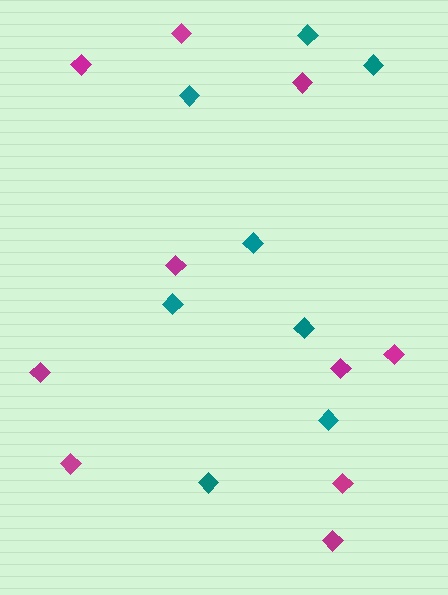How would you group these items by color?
There are 2 groups: one group of teal diamonds (8) and one group of magenta diamonds (10).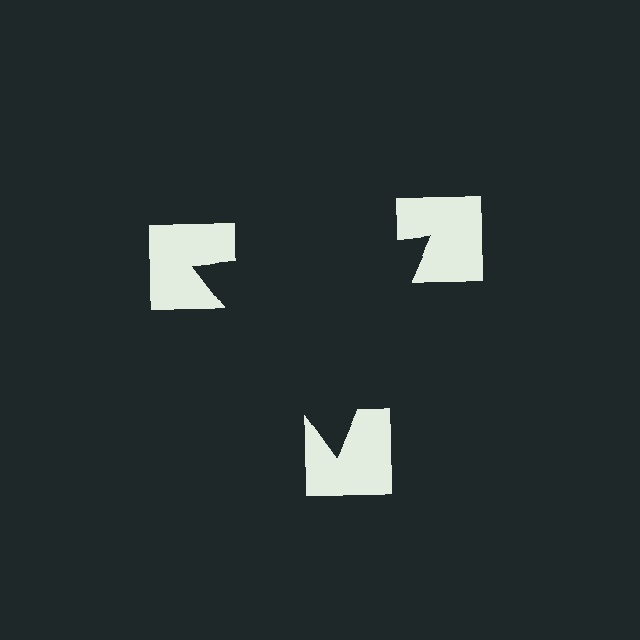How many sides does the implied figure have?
3 sides.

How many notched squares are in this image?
There are 3 — one at each vertex of the illusory triangle.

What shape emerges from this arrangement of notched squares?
An illusory triangle — its edges are inferred from the aligned wedge cuts in the notched squares, not physically drawn.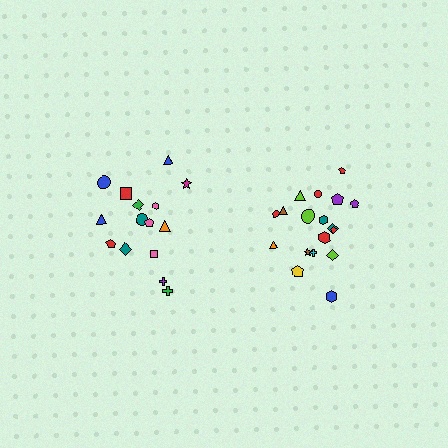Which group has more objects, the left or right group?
The right group.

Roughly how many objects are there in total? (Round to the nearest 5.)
Roughly 35 objects in total.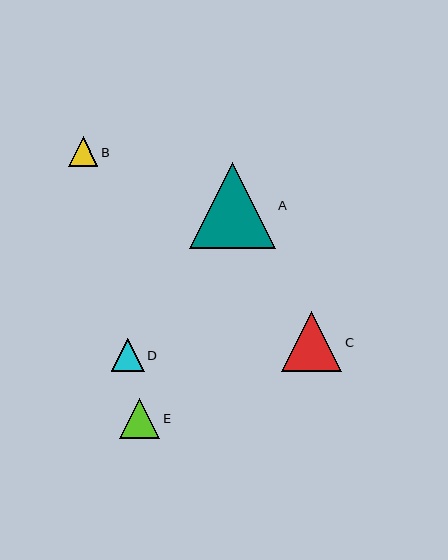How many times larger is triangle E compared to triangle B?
Triangle E is approximately 1.4 times the size of triangle B.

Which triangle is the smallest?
Triangle B is the smallest with a size of approximately 30 pixels.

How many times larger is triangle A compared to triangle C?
Triangle A is approximately 1.4 times the size of triangle C.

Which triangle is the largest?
Triangle A is the largest with a size of approximately 86 pixels.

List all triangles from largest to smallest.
From largest to smallest: A, C, E, D, B.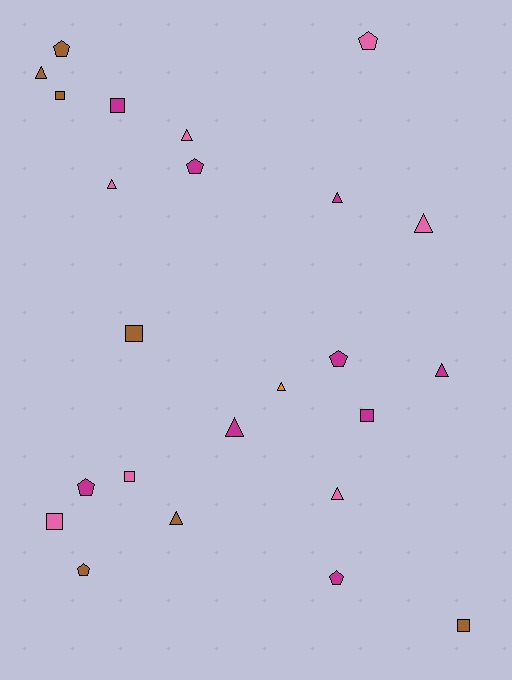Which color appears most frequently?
Magenta, with 9 objects.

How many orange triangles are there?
There is 1 orange triangle.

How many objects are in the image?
There are 24 objects.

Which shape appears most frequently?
Triangle, with 10 objects.